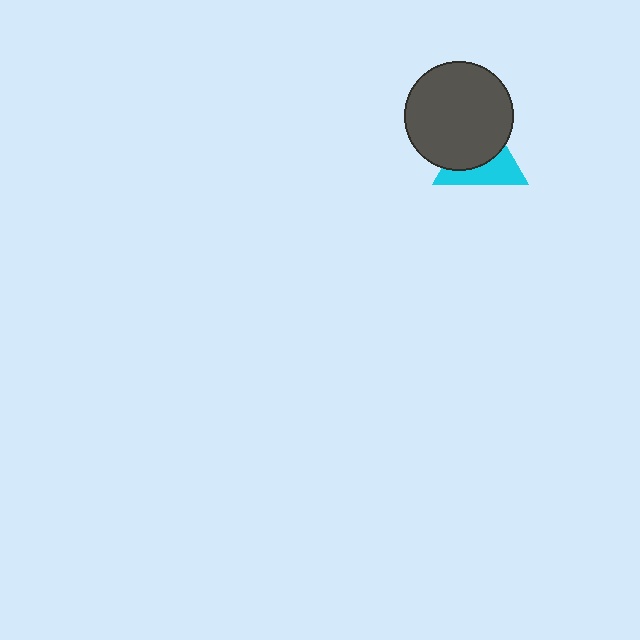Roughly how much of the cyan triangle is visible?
About half of it is visible (roughly 45%).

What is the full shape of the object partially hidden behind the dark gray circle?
The partially hidden object is a cyan triangle.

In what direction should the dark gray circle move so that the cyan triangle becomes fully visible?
The dark gray circle should move toward the upper-left. That is the shortest direction to clear the overlap and leave the cyan triangle fully visible.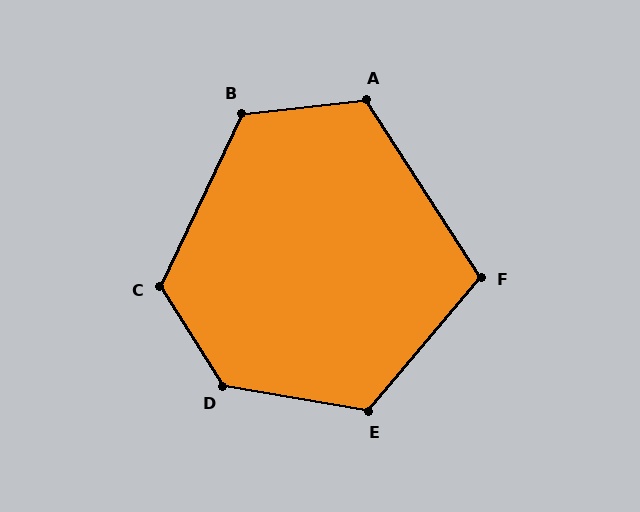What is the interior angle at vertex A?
Approximately 117 degrees (obtuse).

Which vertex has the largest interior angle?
D, at approximately 132 degrees.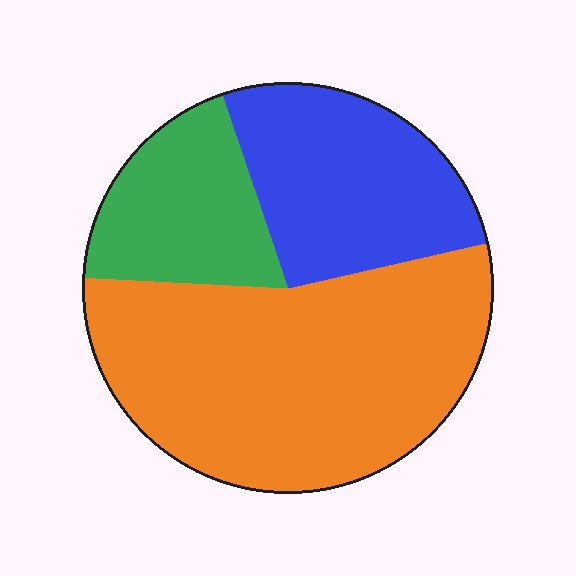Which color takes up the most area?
Orange, at roughly 55%.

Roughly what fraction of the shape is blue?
Blue covers roughly 25% of the shape.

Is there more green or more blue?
Blue.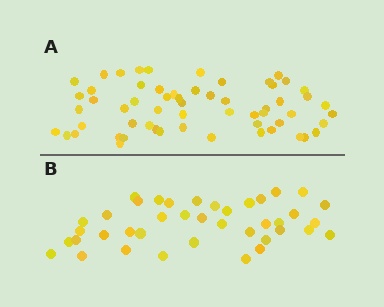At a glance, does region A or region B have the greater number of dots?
Region A (the top region) has more dots.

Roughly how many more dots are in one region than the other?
Region A has approximately 20 more dots than region B.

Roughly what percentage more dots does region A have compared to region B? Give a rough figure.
About 50% more.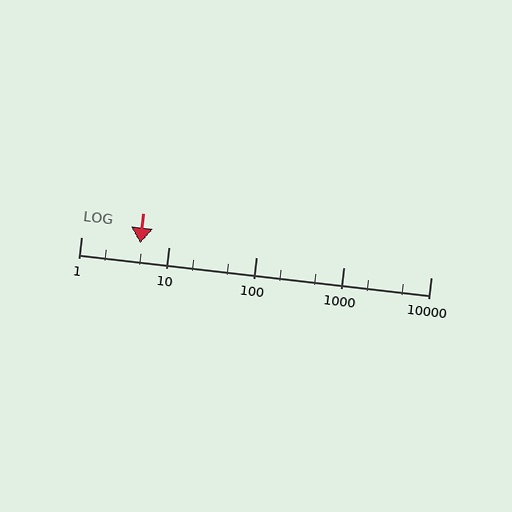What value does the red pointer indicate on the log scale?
The pointer indicates approximately 4.7.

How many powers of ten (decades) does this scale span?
The scale spans 4 decades, from 1 to 10000.